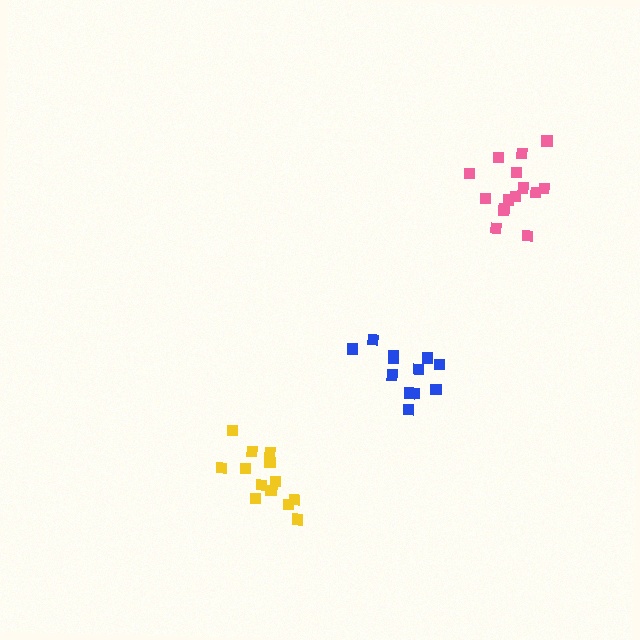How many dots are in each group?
Group 1: 13 dots, Group 2: 15 dots, Group 3: 12 dots (40 total).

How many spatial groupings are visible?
There are 3 spatial groupings.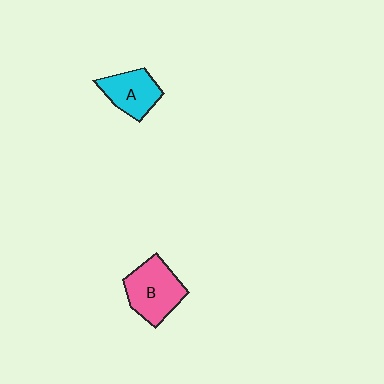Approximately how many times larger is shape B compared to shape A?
Approximately 1.3 times.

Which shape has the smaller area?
Shape A (cyan).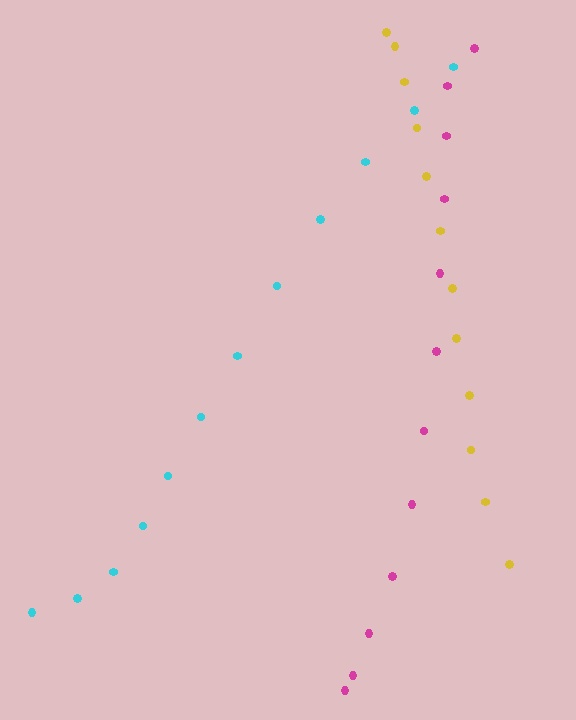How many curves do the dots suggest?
There are 3 distinct paths.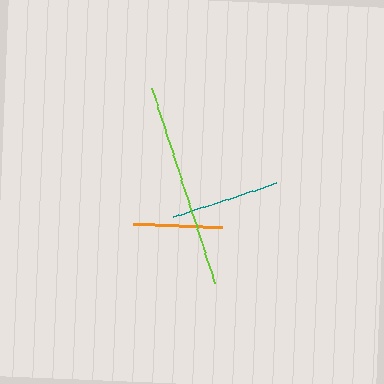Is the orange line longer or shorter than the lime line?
The lime line is longer than the orange line.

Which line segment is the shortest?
The orange line is the shortest at approximately 89 pixels.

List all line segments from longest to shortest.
From longest to shortest: lime, teal, orange.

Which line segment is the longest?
The lime line is the longest at approximately 205 pixels.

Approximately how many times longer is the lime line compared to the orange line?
The lime line is approximately 2.3 times the length of the orange line.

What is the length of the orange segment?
The orange segment is approximately 89 pixels long.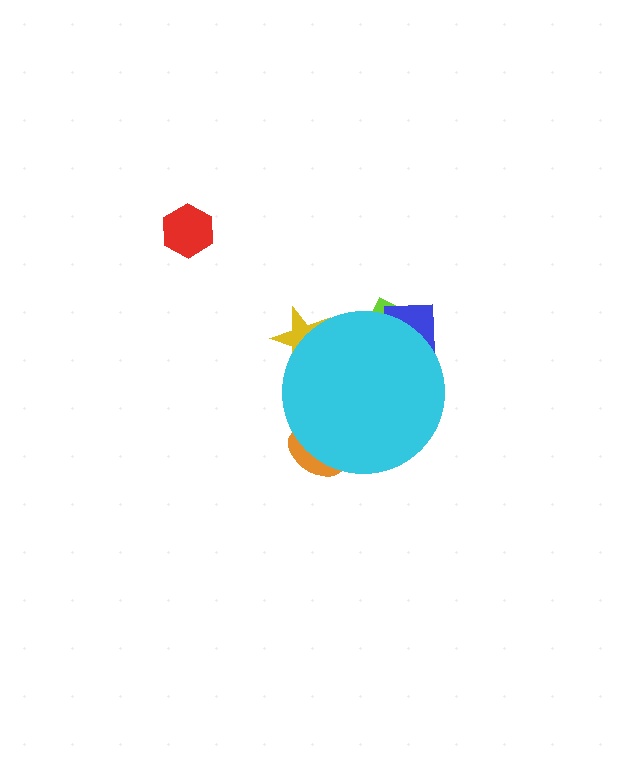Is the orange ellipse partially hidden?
Yes, the orange ellipse is partially hidden behind the cyan circle.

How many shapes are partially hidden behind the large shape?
4 shapes are partially hidden.